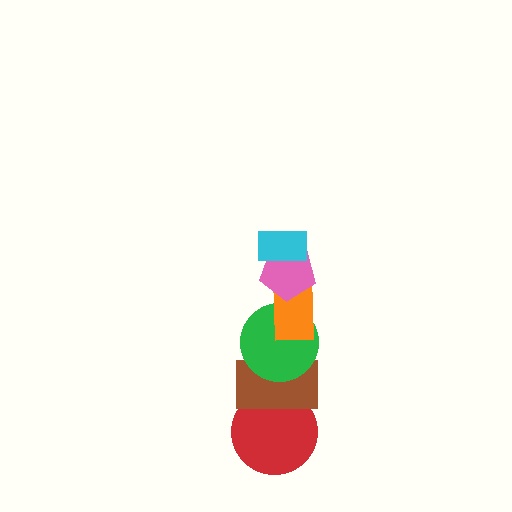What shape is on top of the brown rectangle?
The green circle is on top of the brown rectangle.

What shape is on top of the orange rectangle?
The pink pentagon is on top of the orange rectangle.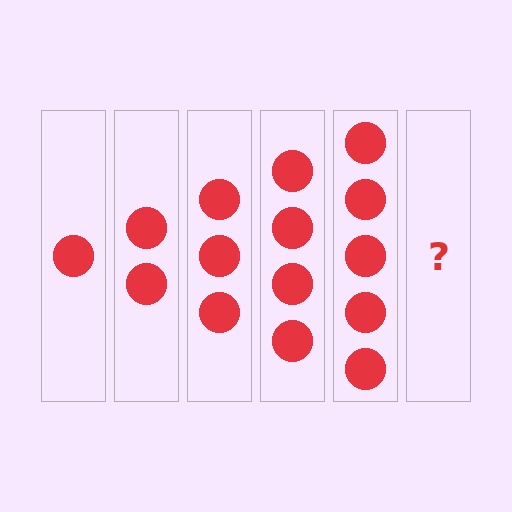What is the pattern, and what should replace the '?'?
The pattern is that each step adds one more circle. The '?' should be 6 circles.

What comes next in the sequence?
The next element should be 6 circles.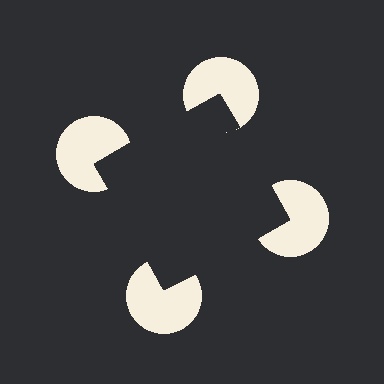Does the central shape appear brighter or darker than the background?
It typically appears slightly darker than the background, even though no actual brightness change is drawn.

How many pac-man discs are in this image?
There are 4 — one at each vertex of the illusory square.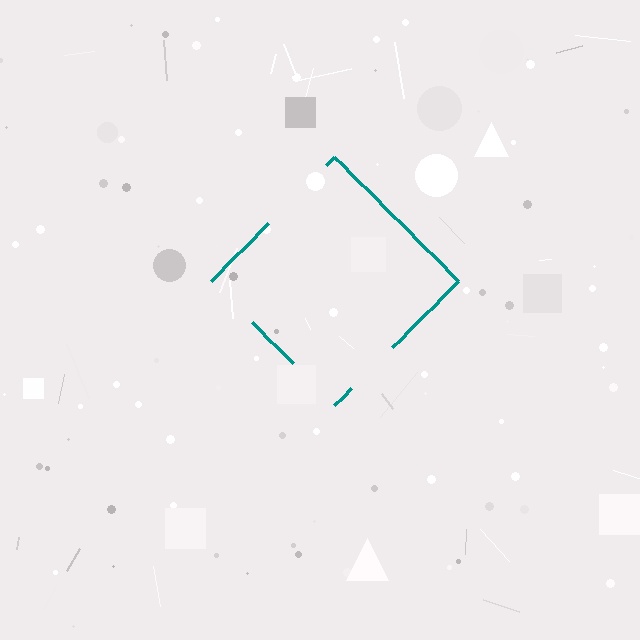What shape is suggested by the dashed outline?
The dashed outline suggests a diamond.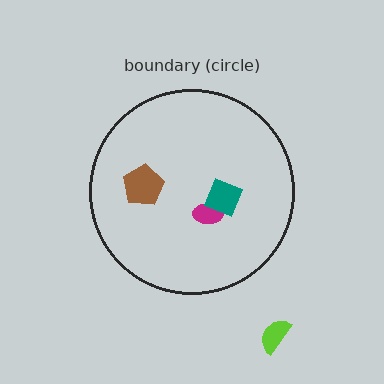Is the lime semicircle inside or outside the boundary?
Outside.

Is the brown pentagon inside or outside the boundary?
Inside.